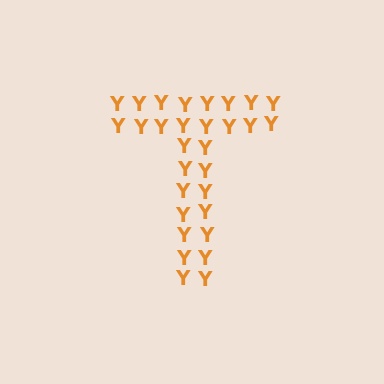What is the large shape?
The large shape is the letter T.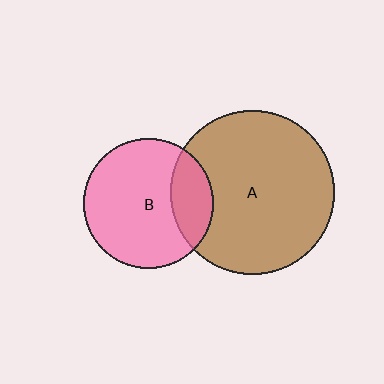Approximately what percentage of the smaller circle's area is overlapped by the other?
Approximately 25%.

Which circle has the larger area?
Circle A (brown).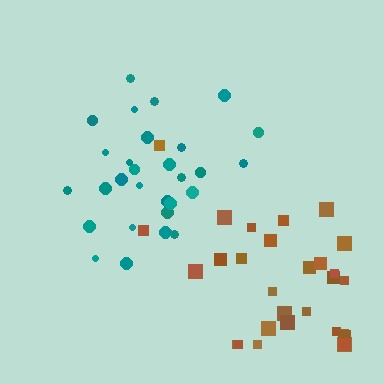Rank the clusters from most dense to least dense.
teal, brown.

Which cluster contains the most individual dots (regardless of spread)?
Brown (32).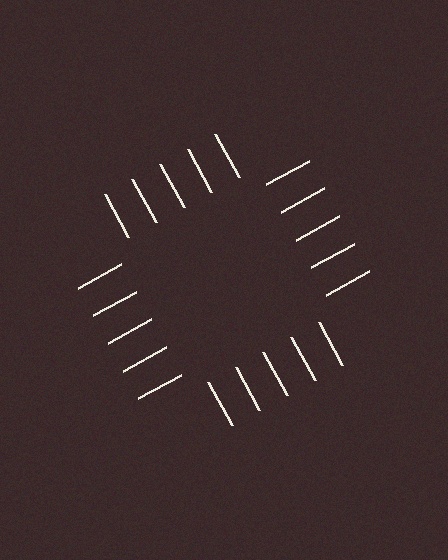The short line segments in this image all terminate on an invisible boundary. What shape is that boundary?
An illusory square — the line segments terminate on its edges but no continuous stroke is drawn.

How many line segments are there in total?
20 — 5 along each of the 4 edges.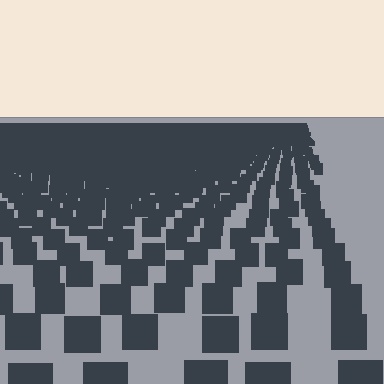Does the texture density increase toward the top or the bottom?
Density increases toward the top.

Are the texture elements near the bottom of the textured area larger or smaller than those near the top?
Larger. Near the bottom, elements are closer to the viewer and appear at a bigger on-screen size.